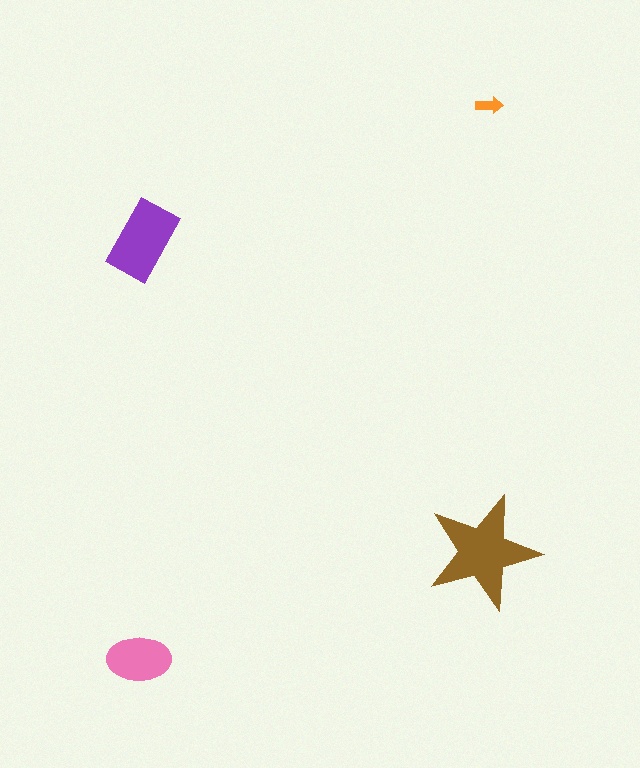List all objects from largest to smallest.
The brown star, the purple rectangle, the pink ellipse, the orange arrow.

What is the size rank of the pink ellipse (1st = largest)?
3rd.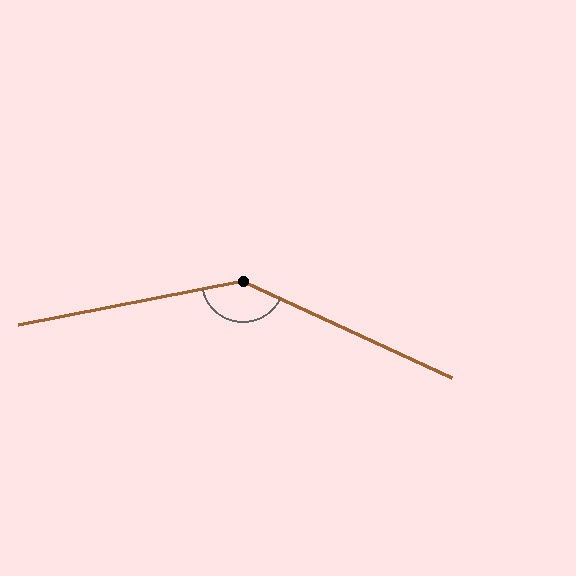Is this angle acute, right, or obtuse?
It is obtuse.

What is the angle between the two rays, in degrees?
Approximately 144 degrees.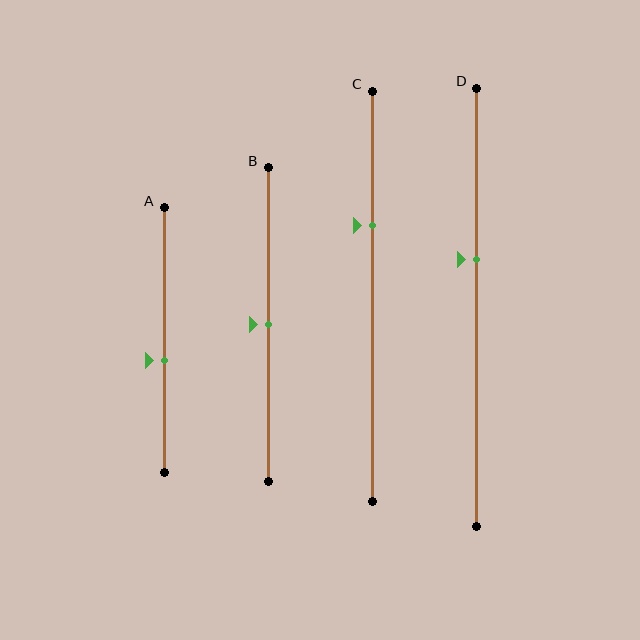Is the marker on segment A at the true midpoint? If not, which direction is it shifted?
No, the marker on segment A is shifted downward by about 8% of the segment length.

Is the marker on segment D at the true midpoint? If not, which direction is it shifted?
No, the marker on segment D is shifted upward by about 11% of the segment length.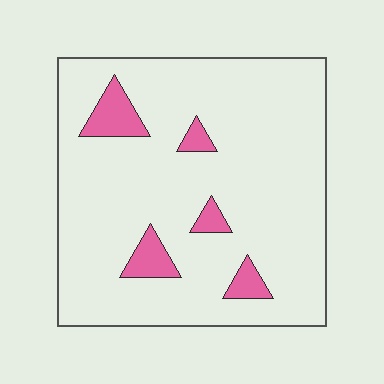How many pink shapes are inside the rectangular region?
5.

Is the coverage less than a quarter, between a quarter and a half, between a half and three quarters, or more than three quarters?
Less than a quarter.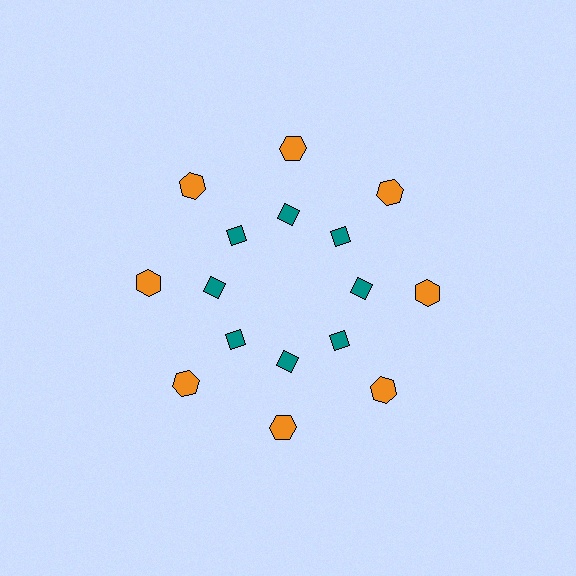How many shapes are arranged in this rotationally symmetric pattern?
There are 16 shapes, arranged in 8 groups of 2.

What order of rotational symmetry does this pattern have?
This pattern has 8-fold rotational symmetry.